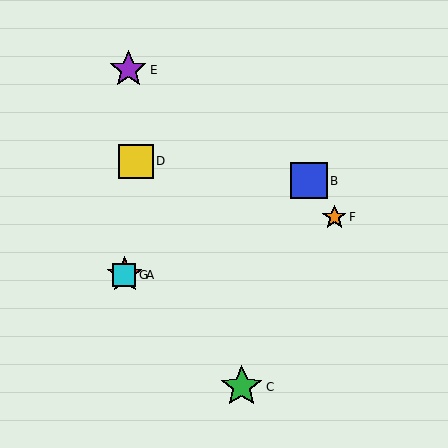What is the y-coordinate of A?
Object A is at y≈275.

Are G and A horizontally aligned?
Yes, both are at y≈275.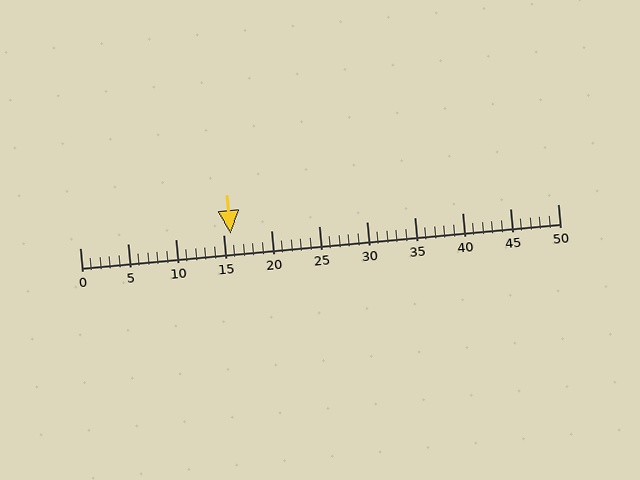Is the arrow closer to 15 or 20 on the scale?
The arrow is closer to 15.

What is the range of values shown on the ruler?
The ruler shows values from 0 to 50.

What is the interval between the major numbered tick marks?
The major tick marks are spaced 5 units apart.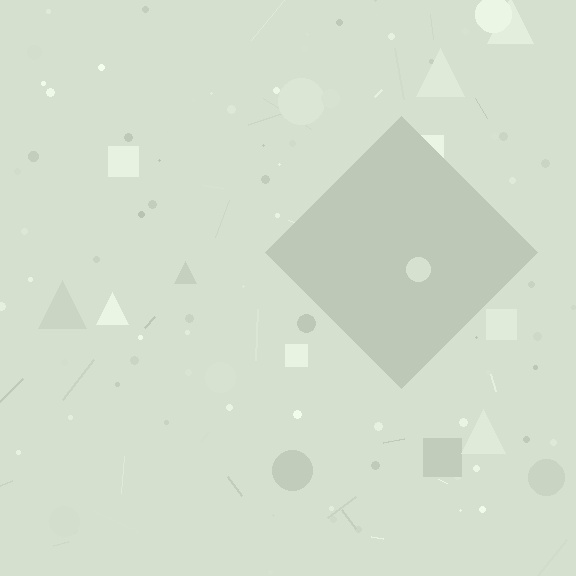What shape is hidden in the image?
A diamond is hidden in the image.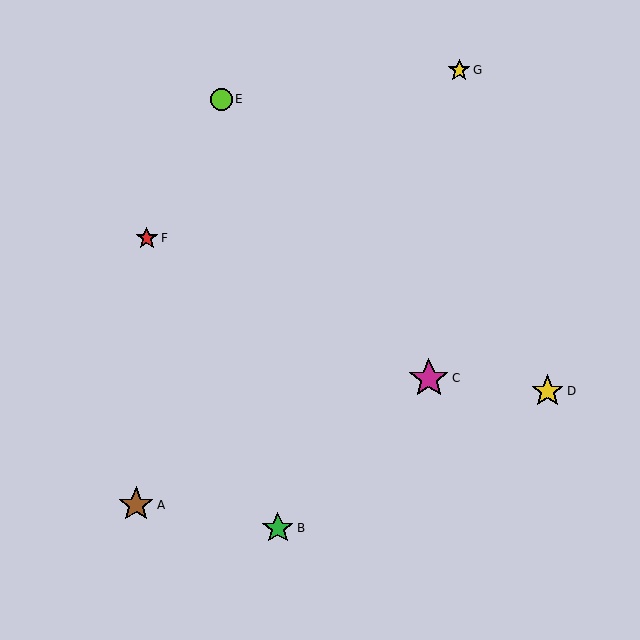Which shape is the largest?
The magenta star (labeled C) is the largest.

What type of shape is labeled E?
Shape E is a lime circle.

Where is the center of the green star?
The center of the green star is at (278, 528).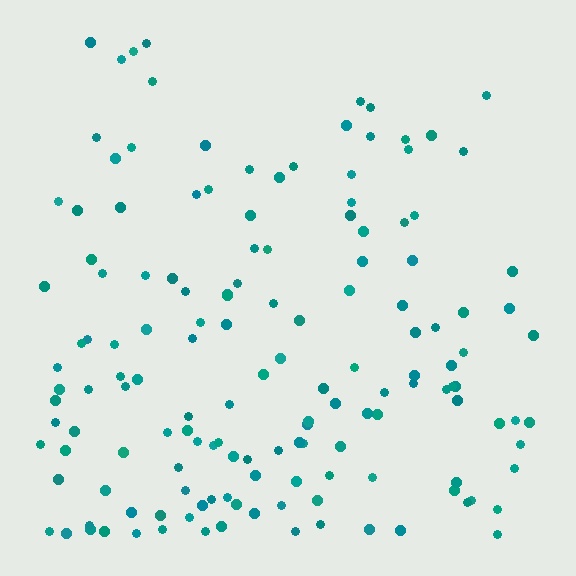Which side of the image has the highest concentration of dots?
The bottom.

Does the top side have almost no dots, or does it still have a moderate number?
Still a moderate number, just noticeably fewer than the bottom.